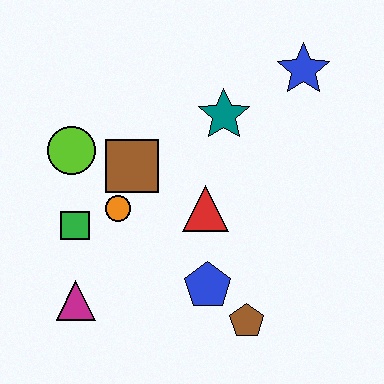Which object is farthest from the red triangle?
The blue star is farthest from the red triangle.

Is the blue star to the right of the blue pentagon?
Yes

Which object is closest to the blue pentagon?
The brown pentagon is closest to the blue pentagon.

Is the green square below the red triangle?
Yes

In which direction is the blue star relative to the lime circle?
The blue star is to the right of the lime circle.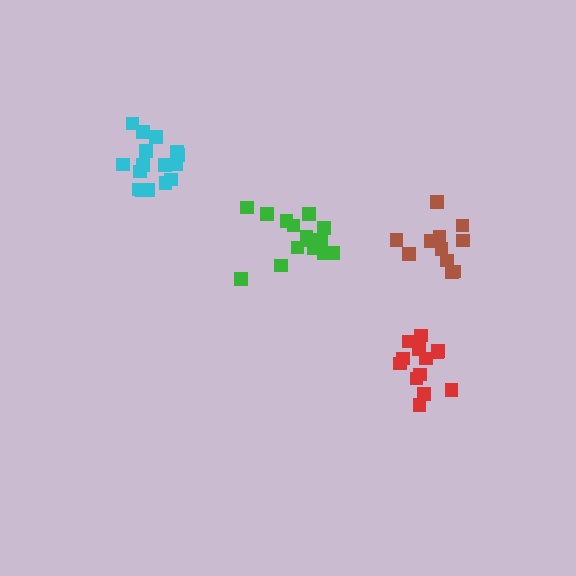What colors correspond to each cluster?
The clusters are colored: brown, cyan, green, red.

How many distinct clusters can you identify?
There are 4 distinct clusters.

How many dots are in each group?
Group 1: 11 dots, Group 2: 16 dots, Group 3: 16 dots, Group 4: 13 dots (56 total).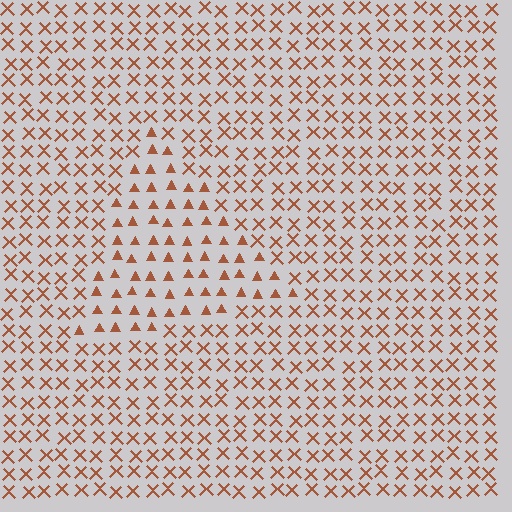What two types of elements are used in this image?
The image uses triangles inside the triangle region and X marks outside it.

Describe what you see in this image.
The image is filled with small brown elements arranged in a uniform grid. A triangle-shaped region contains triangles, while the surrounding area contains X marks. The boundary is defined purely by the change in element shape.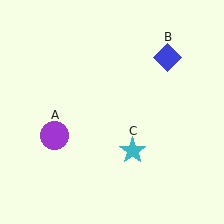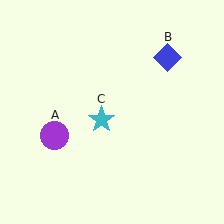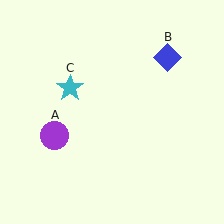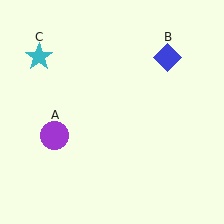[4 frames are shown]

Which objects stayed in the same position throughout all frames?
Purple circle (object A) and blue diamond (object B) remained stationary.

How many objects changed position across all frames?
1 object changed position: cyan star (object C).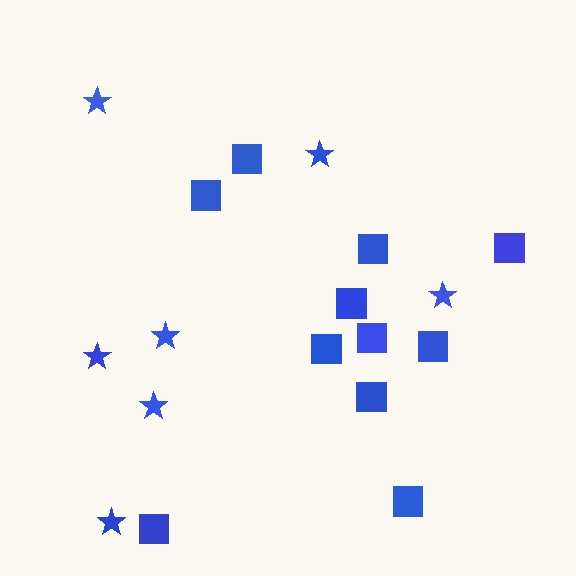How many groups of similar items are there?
There are 2 groups: one group of stars (7) and one group of squares (11).